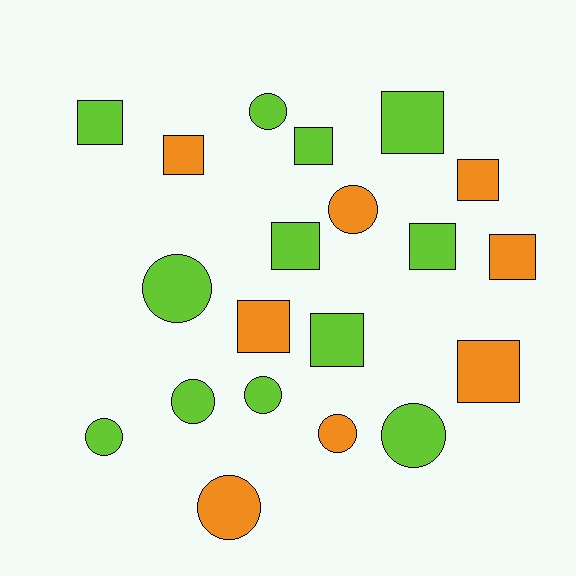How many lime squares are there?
There are 6 lime squares.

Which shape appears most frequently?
Square, with 11 objects.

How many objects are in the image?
There are 20 objects.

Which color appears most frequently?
Lime, with 12 objects.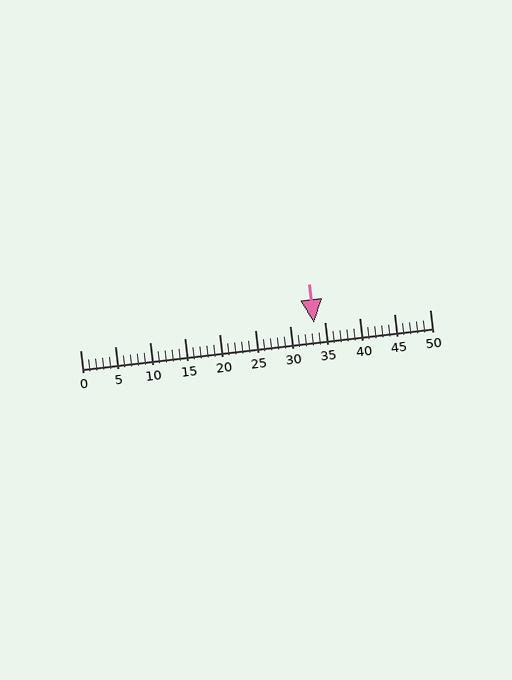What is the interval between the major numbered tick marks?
The major tick marks are spaced 5 units apart.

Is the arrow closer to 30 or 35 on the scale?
The arrow is closer to 35.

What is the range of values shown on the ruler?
The ruler shows values from 0 to 50.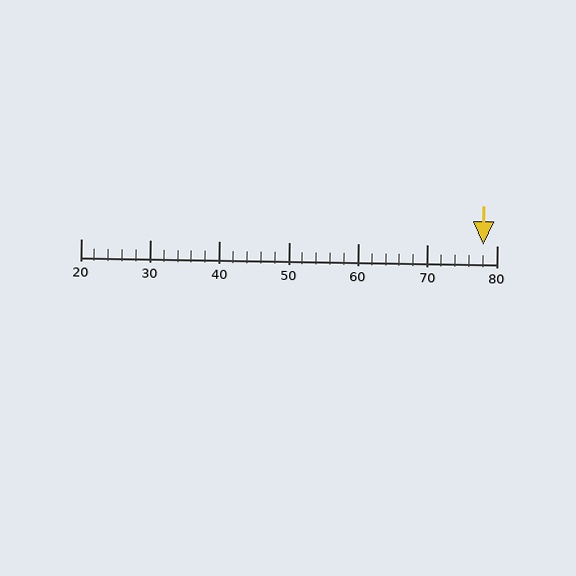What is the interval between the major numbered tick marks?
The major tick marks are spaced 10 units apart.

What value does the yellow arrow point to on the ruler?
The yellow arrow points to approximately 78.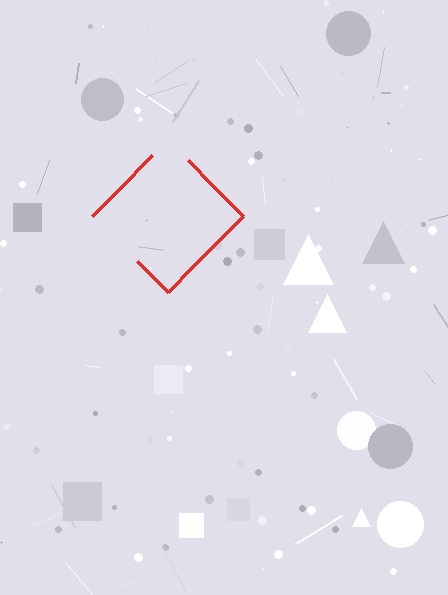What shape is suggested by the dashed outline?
The dashed outline suggests a diamond.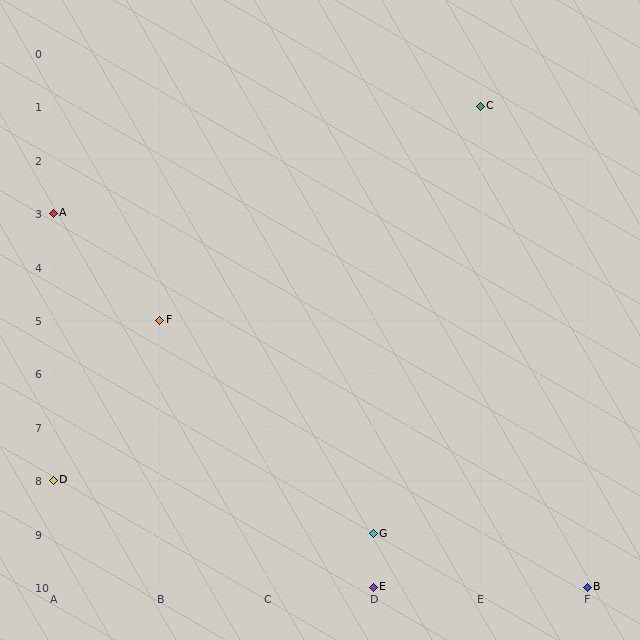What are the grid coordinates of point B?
Point B is at grid coordinates (F, 10).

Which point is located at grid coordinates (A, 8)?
Point D is at (A, 8).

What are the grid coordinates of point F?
Point F is at grid coordinates (B, 5).